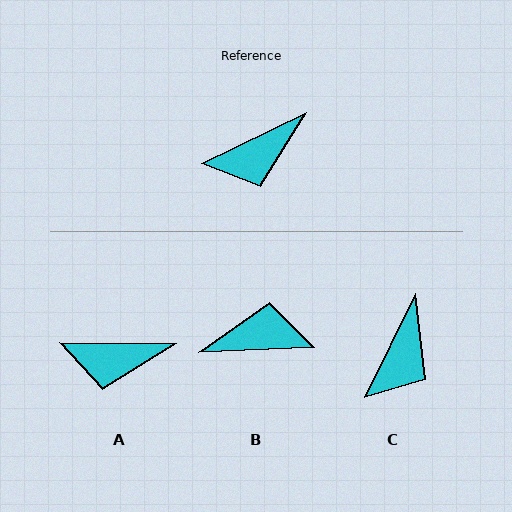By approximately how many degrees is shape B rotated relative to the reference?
Approximately 157 degrees counter-clockwise.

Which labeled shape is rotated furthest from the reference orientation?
B, about 157 degrees away.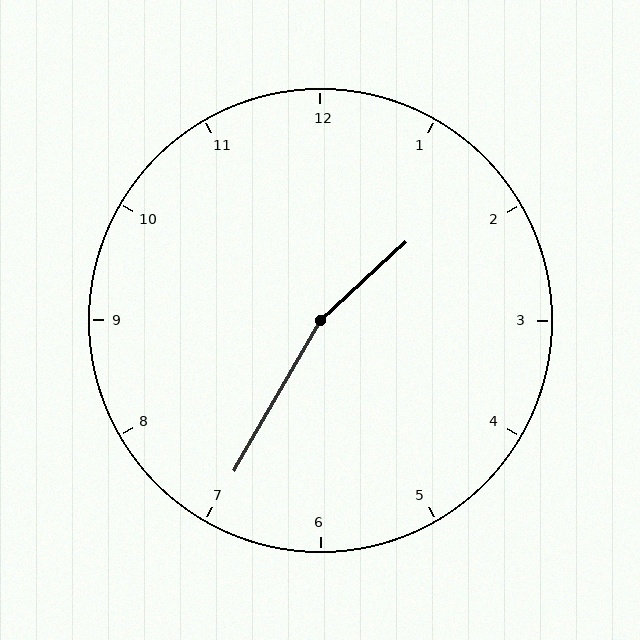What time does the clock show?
1:35.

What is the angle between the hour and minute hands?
Approximately 162 degrees.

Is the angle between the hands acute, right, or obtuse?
It is obtuse.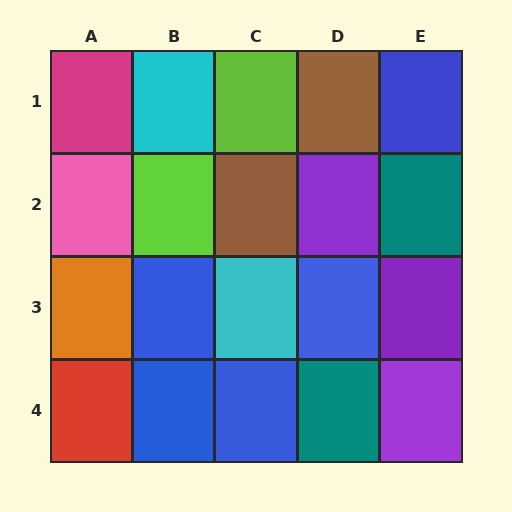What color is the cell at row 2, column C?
Brown.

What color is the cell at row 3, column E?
Purple.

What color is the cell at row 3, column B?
Blue.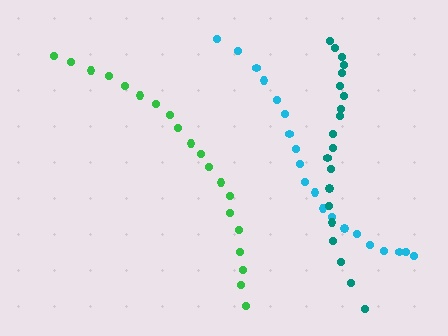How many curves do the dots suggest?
There are 3 distinct paths.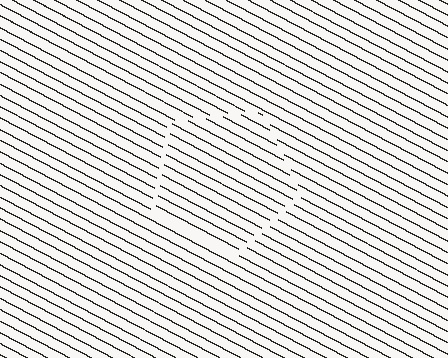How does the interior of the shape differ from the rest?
The interior of the shape contains the same grating, shifted by half a period — the contour is defined by the phase discontinuity where line-ends from the inner and outer gratings abut.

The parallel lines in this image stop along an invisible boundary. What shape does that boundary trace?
An illusory pentagon. The interior of the shape contains the same grating, shifted by half a period — the contour is defined by the phase discontinuity where line-ends from the inner and outer gratings abut.